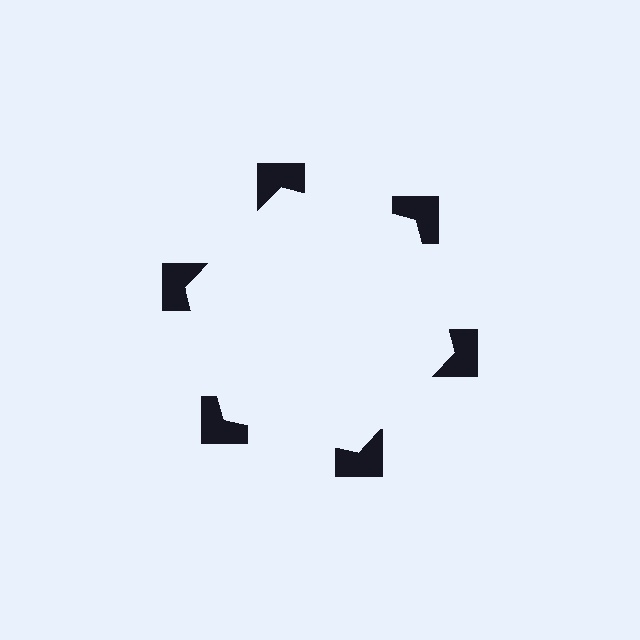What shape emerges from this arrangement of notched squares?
An illusory hexagon — its edges are inferred from the aligned wedge cuts in the notched squares, not physically drawn.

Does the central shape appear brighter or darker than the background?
It typically appears slightly brighter than the background, even though no actual brightness change is drawn.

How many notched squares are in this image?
There are 6 — one at each vertex of the illusory hexagon.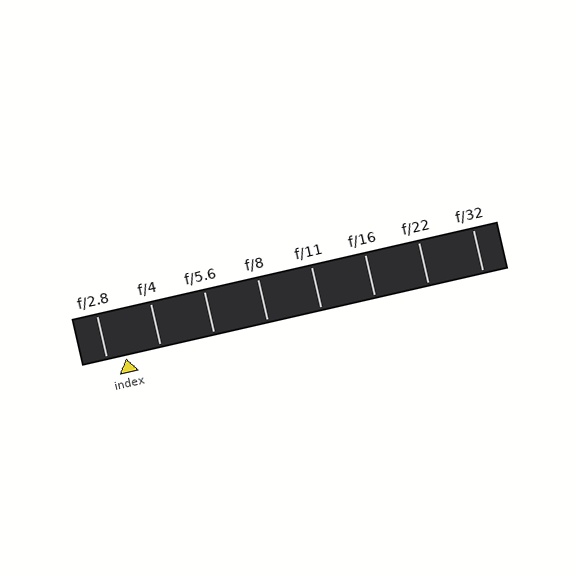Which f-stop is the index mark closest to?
The index mark is closest to f/2.8.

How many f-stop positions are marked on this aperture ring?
There are 8 f-stop positions marked.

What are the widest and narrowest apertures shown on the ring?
The widest aperture shown is f/2.8 and the narrowest is f/32.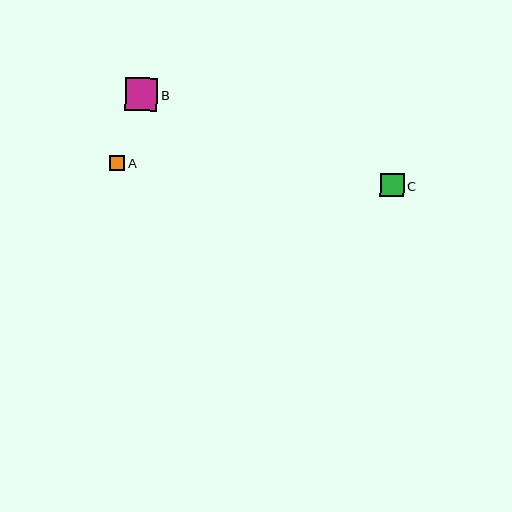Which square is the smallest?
Square A is the smallest with a size of approximately 15 pixels.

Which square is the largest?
Square B is the largest with a size of approximately 32 pixels.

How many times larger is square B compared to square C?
Square B is approximately 1.4 times the size of square C.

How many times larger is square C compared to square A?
Square C is approximately 1.5 times the size of square A.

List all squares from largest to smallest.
From largest to smallest: B, C, A.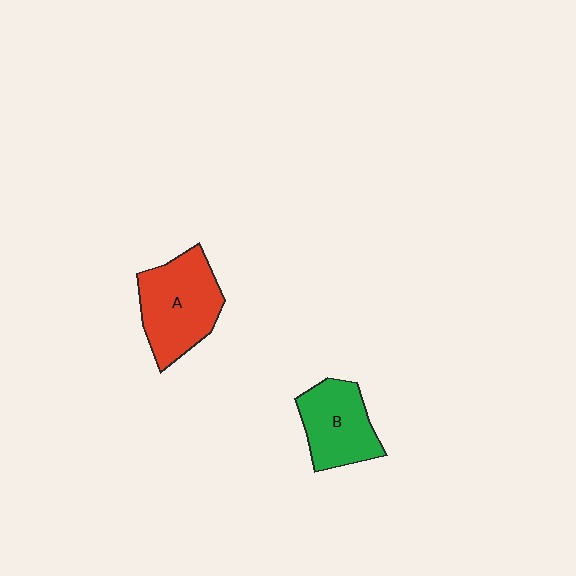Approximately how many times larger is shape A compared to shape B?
Approximately 1.3 times.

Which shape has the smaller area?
Shape B (green).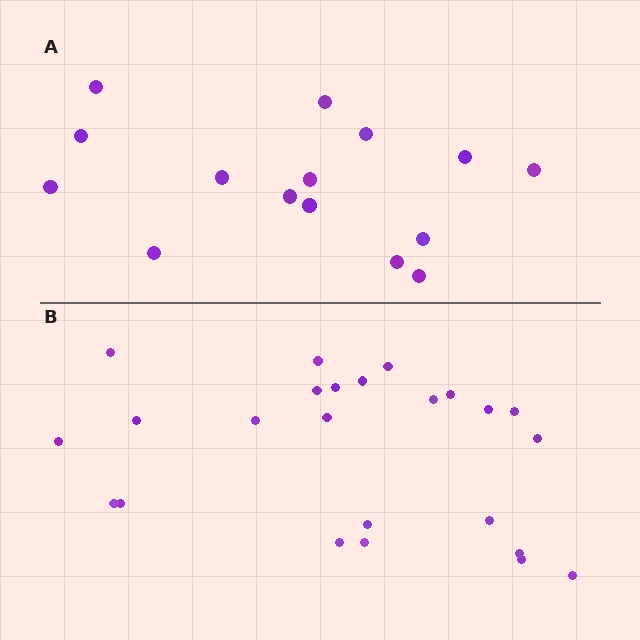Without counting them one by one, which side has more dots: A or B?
Region B (the bottom region) has more dots.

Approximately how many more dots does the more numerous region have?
Region B has roughly 8 or so more dots than region A.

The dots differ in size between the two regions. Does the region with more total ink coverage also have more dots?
No. Region A has more total ink coverage because its dots are larger, but region B actually contains more individual dots. Total area can be misleading — the number of items is what matters here.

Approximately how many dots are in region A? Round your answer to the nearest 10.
About 20 dots. (The exact count is 15, which rounds to 20.)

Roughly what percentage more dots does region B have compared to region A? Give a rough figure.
About 60% more.